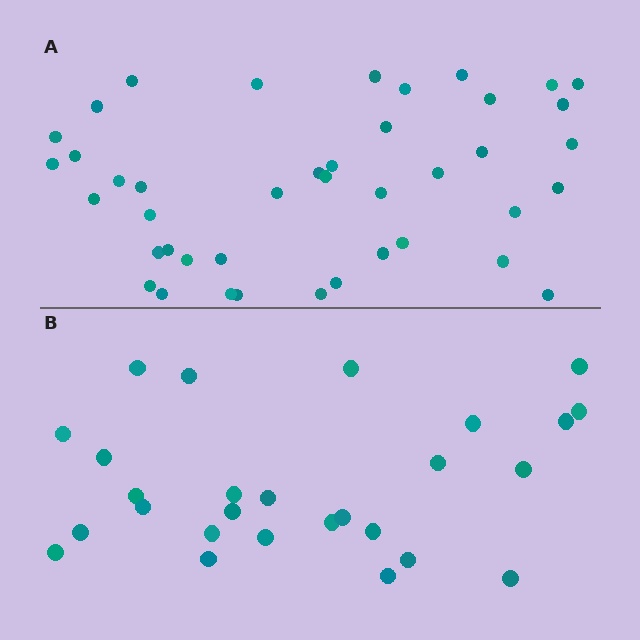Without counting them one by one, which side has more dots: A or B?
Region A (the top region) has more dots.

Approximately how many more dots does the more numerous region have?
Region A has approximately 15 more dots than region B.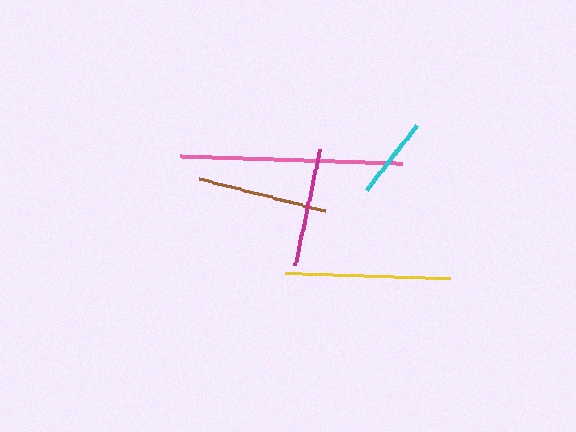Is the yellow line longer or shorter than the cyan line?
The yellow line is longer than the cyan line.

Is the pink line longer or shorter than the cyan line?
The pink line is longer than the cyan line.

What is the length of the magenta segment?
The magenta segment is approximately 119 pixels long.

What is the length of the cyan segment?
The cyan segment is approximately 81 pixels long.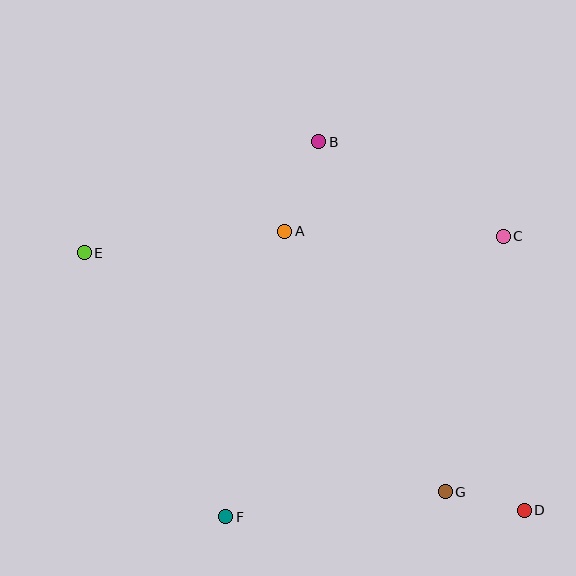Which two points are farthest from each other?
Points D and E are farthest from each other.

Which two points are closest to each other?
Points D and G are closest to each other.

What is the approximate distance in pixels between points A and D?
The distance between A and D is approximately 368 pixels.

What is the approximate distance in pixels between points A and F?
The distance between A and F is approximately 292 pixels.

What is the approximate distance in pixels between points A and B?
The distance between A and B is approximately 95 pixels.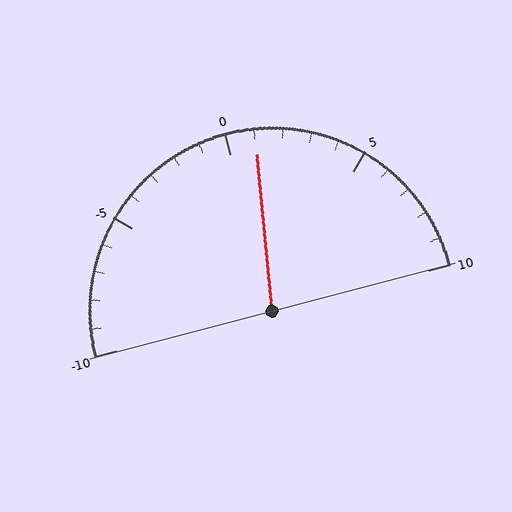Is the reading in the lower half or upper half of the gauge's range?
The reading is in the upper half of the range (-10 to 10).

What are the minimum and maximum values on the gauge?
The gauge ranges from -10 to 10.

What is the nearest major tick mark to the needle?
The nearest major tick mark is 0.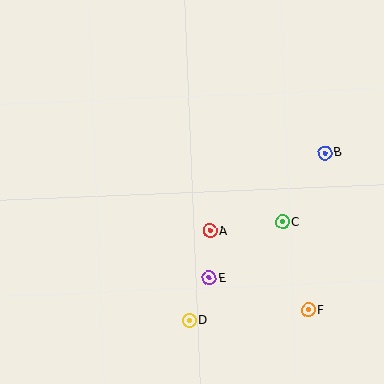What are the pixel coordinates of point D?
Point D is at (190, 320).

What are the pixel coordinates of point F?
Point F is at (308, 310).